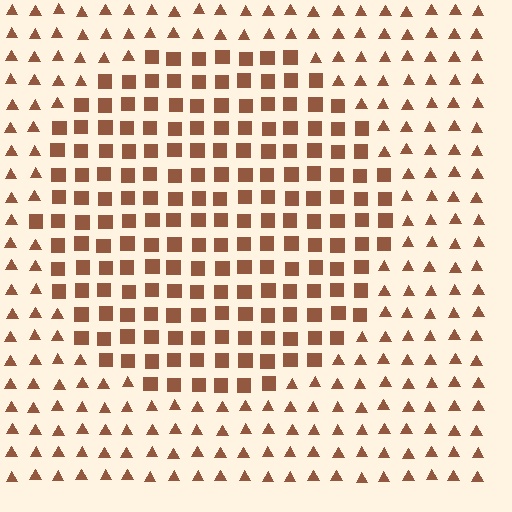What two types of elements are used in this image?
The image uses squares inside the circle region and triangles outside it.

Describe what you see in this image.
The image is filled with small brown elements arranged in a uniform grid. A circle-shaped region contains squares, while the surrounding area contains triangles. The boundary is defined purely by the change in element shape.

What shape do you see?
I see a circle.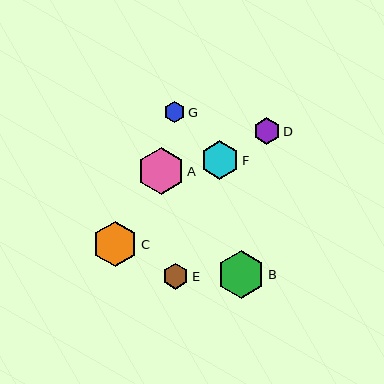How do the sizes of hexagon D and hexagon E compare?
Hexagon D and hexagon E are approximately the same size.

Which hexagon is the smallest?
Hexagon G is the smallest with a size of approximately 21 pixels.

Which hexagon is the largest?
Hexagon B is the largest with a size of approximately 48 pixels.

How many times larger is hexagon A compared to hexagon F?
Hexagon A is approximately 1.2 times the size of hexagon F.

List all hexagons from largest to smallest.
From largest to smallest: B, A, C, F, D, E, G.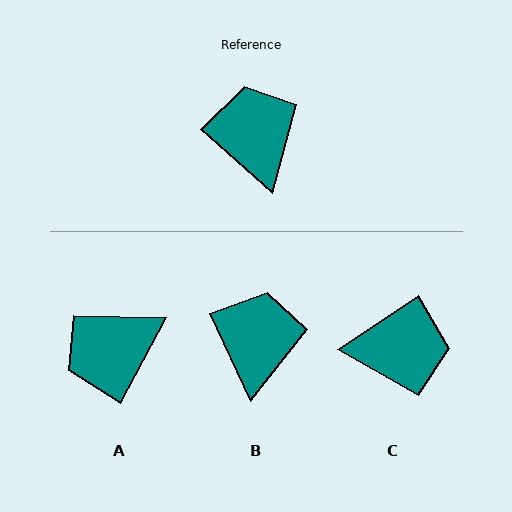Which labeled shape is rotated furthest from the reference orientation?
C, about 104 degrees away.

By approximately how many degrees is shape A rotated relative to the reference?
Approximately 104 degrees counter-clockwise.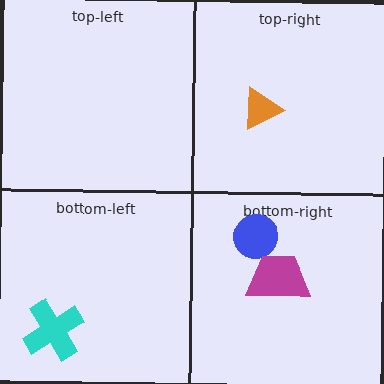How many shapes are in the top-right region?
1.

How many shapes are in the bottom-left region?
1.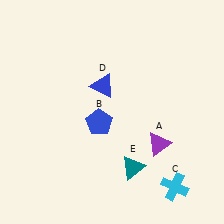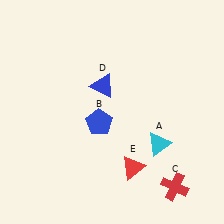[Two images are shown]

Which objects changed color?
A changed from purple to cyan. C changed from cyan to red. E changed from teal to red.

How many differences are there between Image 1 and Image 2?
There are 3 differences between the two images.